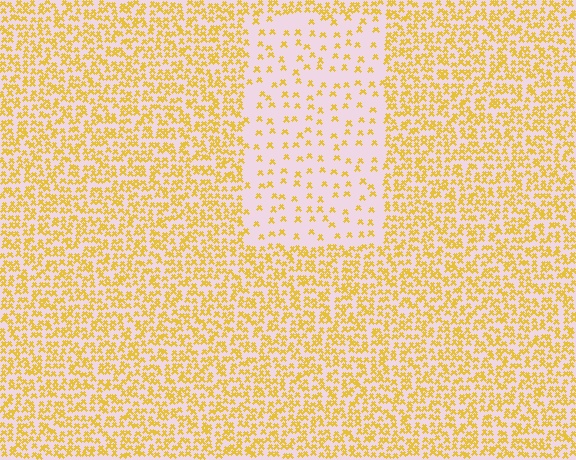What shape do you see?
I see a rectangle.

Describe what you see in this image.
The image contains small yellow elements arranged at two different densities. A rectangle-shaped region is visible where the elements are less densely packed than the surrounding area.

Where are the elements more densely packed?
The elements are more densely packed outside the rectangle boundary.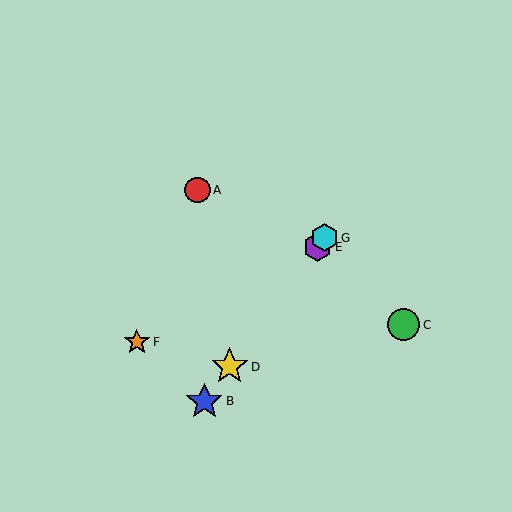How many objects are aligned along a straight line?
4 objects (B, D, E, G) are aligned along a straight line.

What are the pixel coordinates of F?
Object F is at (137, 342).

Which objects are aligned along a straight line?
Objects B, D, E, G are aligned along a straight line.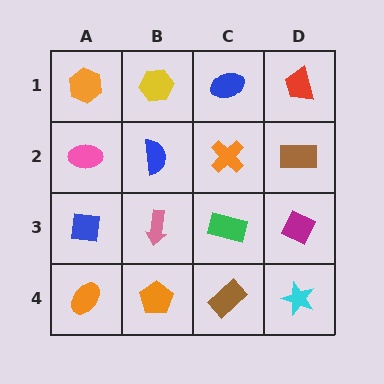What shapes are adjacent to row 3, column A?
A pink ellipse (row 2, column A), an orange ellipse (row 4, column A), a pink arrow (row 3, column B).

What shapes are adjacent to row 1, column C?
An orange cross (row 2, column C), a yellow hexagon (row 1, column B), a red trapezoid (row 1, column D).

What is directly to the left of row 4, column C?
An orange pentagon.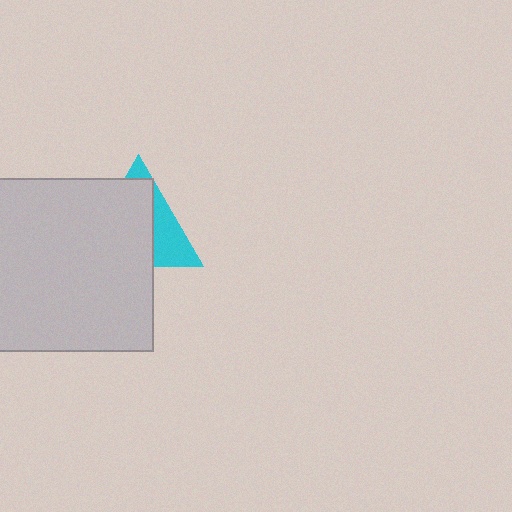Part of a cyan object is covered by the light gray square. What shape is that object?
It is a triangle.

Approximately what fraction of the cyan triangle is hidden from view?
Roughly 66% of the cyan triangle is hidden behind the light gray square.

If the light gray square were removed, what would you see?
You would see the complete cyan triangle.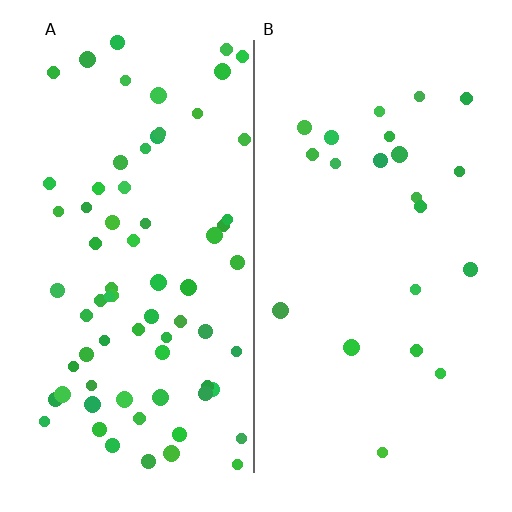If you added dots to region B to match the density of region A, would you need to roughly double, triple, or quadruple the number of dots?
Approximately triple.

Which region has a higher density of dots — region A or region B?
A (the left).